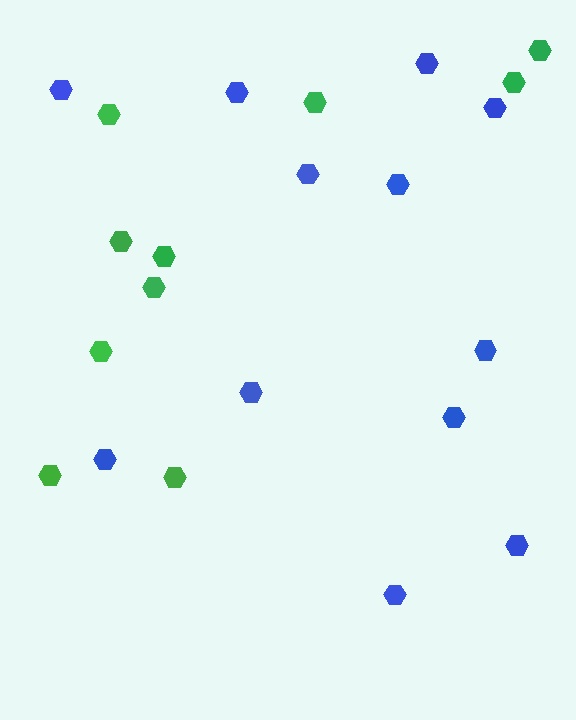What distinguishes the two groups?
There are 2 groups: one group of blue hexagons (12) and one group of green hexagons (10).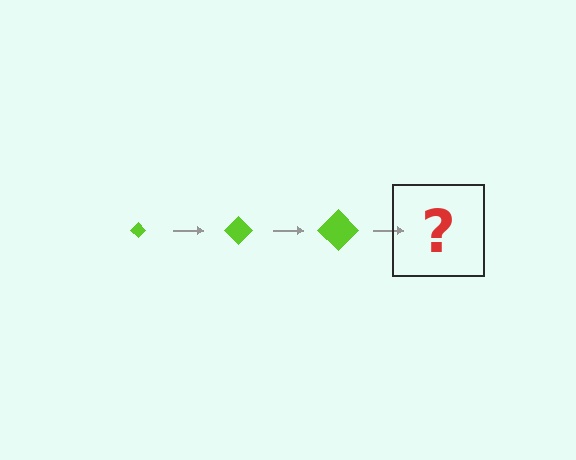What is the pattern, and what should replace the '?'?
The pattern is that the diamond gets progressively larger each step. The '?' should be a lime diamond, larger than the previous one.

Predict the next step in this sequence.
The next step is a lime diamond, larger than the previous one.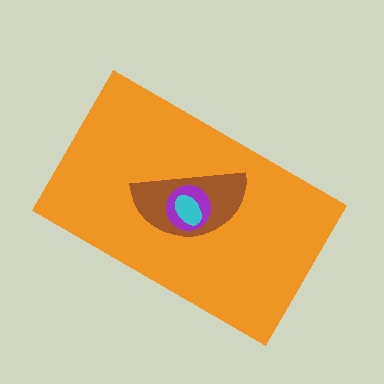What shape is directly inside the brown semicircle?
The purple circle.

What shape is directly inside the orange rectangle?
The brown semicircle.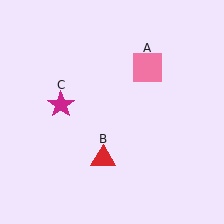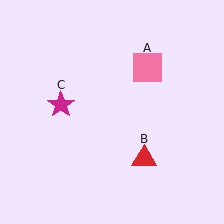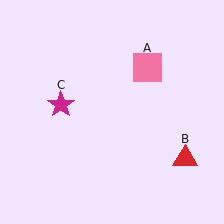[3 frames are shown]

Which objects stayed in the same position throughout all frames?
Pink square (object A) and magenta star (object C) remained stationary.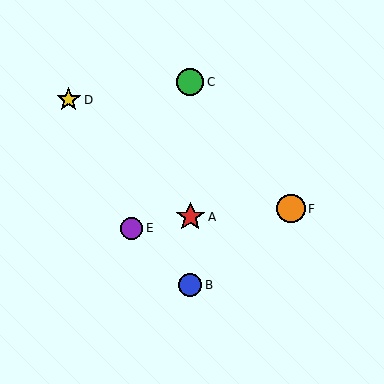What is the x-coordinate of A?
Object A is at x≈190.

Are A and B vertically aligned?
Yes, both are at x≈190.